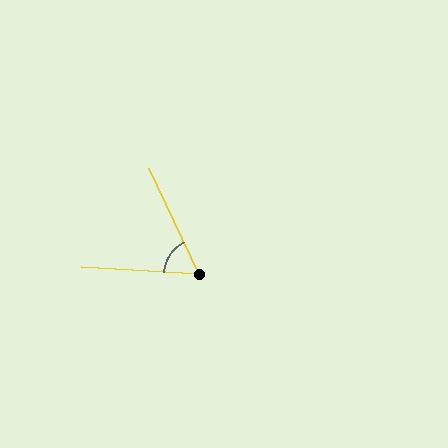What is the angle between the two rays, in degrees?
Approximately 61 degrees.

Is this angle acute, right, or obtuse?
It is acute.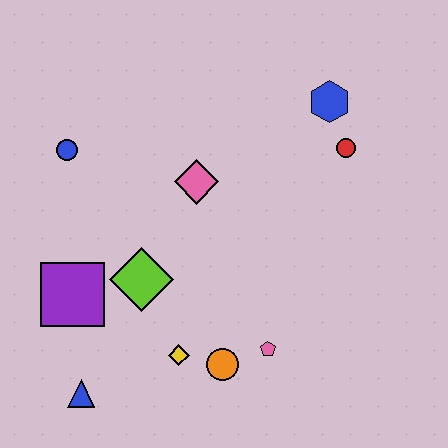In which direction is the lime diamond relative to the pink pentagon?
The lime diamond is to the left of the pink pentagon.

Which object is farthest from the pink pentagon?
The blue circle is farthest from the pink pentagon.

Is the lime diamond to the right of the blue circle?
Yes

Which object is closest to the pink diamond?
The lime diamond is closest to the pink diamond.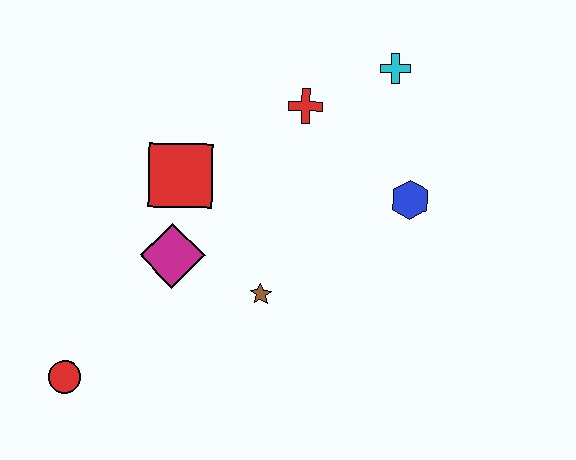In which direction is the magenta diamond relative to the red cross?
The magenta diamond is below the red cross.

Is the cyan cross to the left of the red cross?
No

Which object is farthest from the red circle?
The cyan cross is farthest from the red circle.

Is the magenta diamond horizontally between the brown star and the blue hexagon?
No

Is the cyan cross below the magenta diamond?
No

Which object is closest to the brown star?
The magenta diamond is closest to the brown star.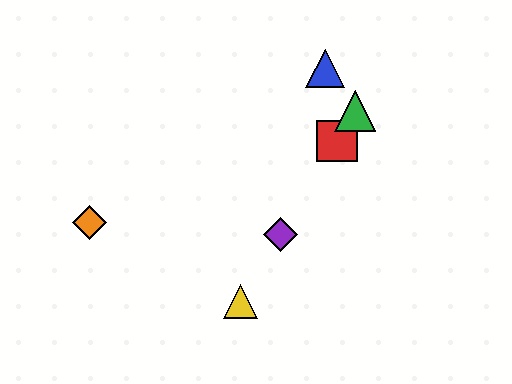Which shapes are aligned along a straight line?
The red square, the green triangle, the yellow triangle, the purple diamond are aligned along a straight line.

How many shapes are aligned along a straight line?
4 shapes (the red square, the green triangle, the yellow triangle, the purple diamond) are aligned along a straight line.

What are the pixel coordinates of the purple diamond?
The purple diamond is at (281, 234).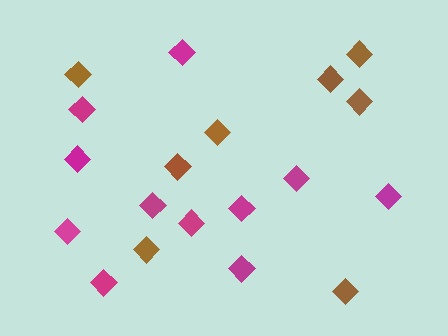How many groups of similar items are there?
There are 2 groups: one group of magenta diamonds (11) and one group of brown diamonds (8).